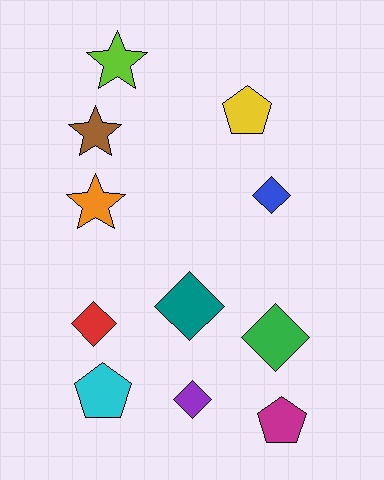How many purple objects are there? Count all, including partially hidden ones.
There is 1 purple object.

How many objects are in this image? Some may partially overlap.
There are 11 objects.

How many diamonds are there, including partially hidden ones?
There are 5 diamonds.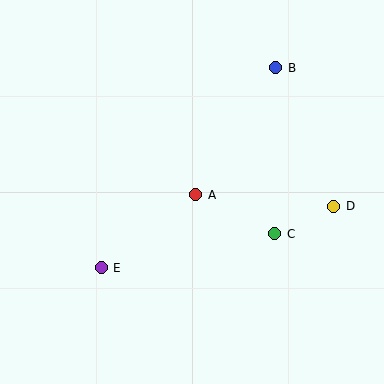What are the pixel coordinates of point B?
Point B is at (276, 68).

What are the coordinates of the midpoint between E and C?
The midpoint between E and C is at (188, 251).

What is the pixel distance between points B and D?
The distance between B and D is 150 pixels.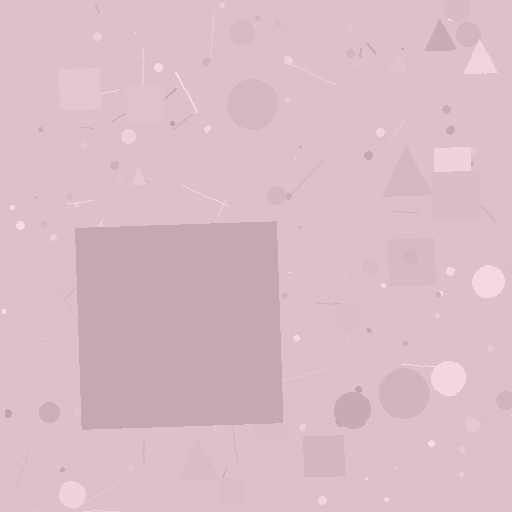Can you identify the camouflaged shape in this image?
The camouflaged shape is a square.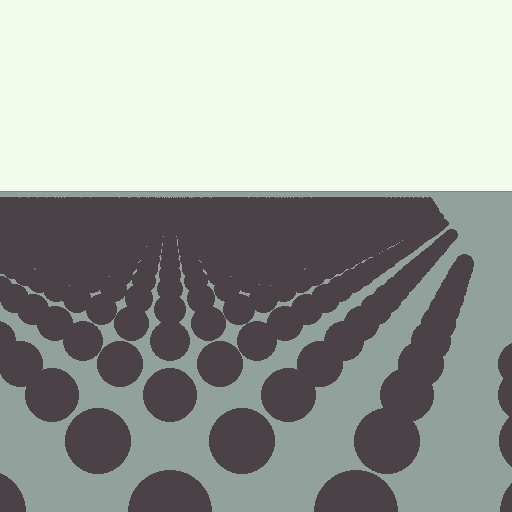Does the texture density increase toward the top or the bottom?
Density increases toward the top.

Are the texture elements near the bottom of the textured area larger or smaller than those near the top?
Larger. Near the bottom, elements are closer to the viewer and appear at a bigger on-screen size.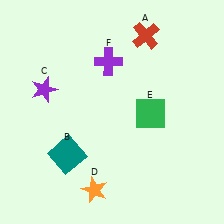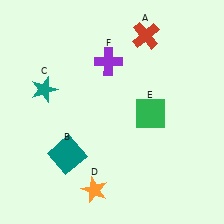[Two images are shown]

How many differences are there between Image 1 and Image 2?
There is 1 difference between the two images.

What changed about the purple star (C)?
In Image 1, C is purple. In Image 2, it changed to teal.